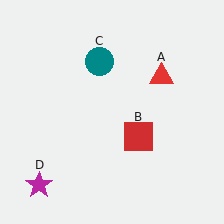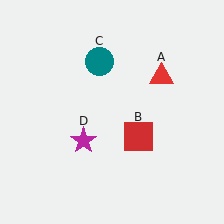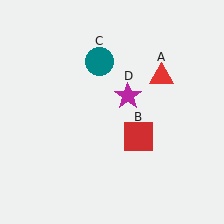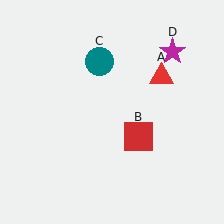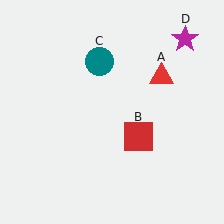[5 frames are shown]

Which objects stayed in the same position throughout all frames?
Red triangle (object A) and red square (object B) and teal circle (object C) remained stationary.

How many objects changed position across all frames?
1 object changed position: magenta star (object D).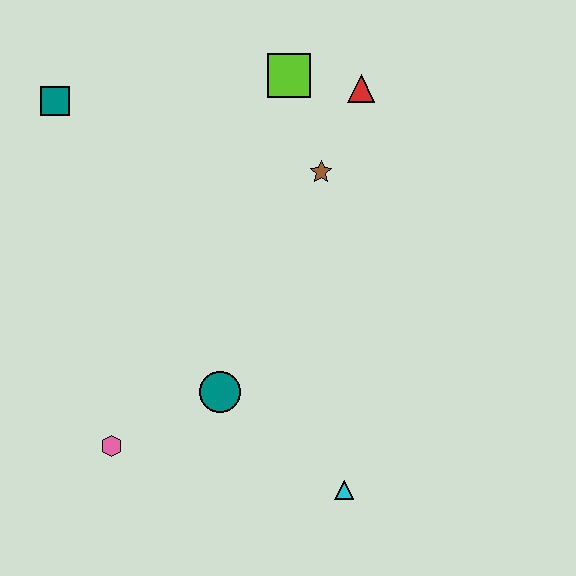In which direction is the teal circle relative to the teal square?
The teal circle is below the teal square.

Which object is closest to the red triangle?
The lime square is closest to the red triangle.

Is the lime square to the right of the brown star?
No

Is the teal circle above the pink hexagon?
Yes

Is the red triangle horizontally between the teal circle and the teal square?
No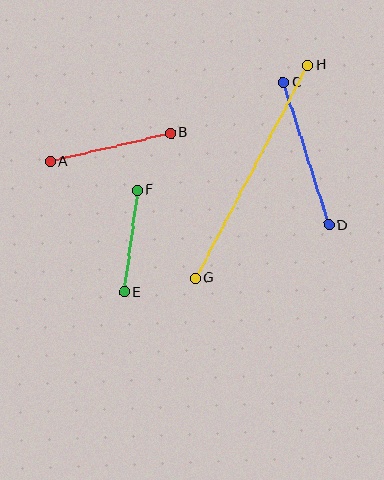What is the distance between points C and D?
The distance is approximately 150 pixels.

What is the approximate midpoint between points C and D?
The midpoint is at approximately (306, 154) pixels.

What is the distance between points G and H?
The distance is approximately 241 pixels.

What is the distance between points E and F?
The distance is approximately 103 pixels.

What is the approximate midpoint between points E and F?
The midpoint is at approximately (131, 241) pixels.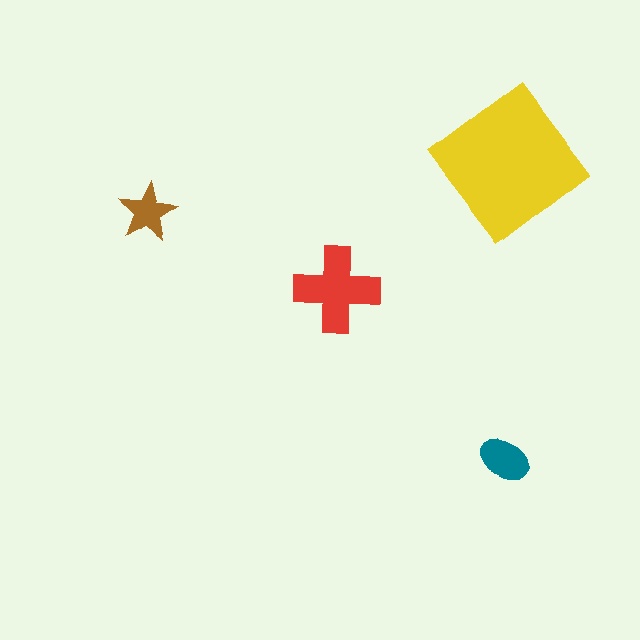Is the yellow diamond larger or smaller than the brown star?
Larger.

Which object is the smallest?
The brown star.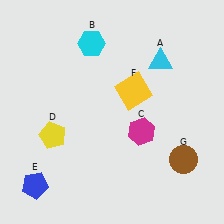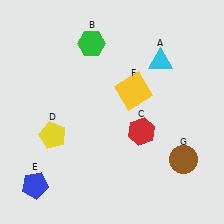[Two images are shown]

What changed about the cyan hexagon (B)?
In Image 1, B is cyan. In Image 2, it changed to green.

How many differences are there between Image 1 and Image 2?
There are 2 differences between the two images.